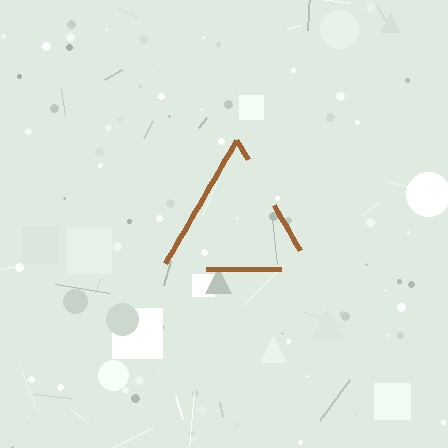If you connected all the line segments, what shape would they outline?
They would outline a triangle.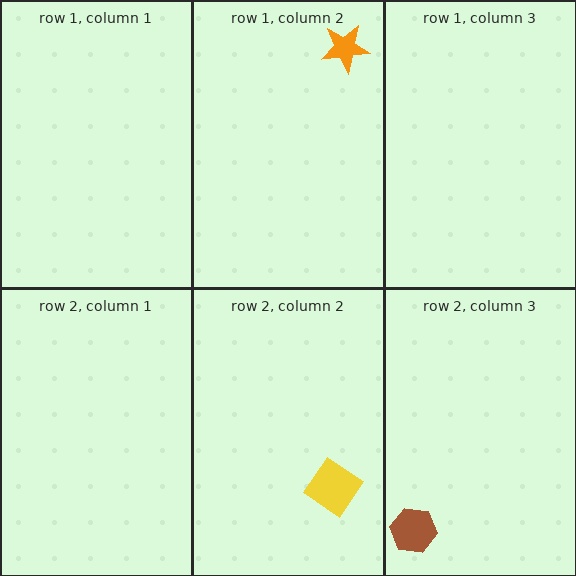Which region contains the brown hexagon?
The row 2, column 3 region.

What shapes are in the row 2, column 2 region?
The yellow diamond.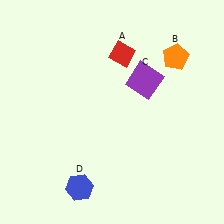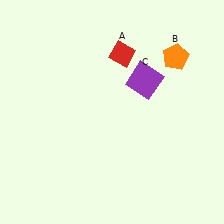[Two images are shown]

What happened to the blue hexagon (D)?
The blue hexagon (D) was removed in Image 2. It was in the bottom-left area of Image 1.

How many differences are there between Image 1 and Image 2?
There is 1 difference between the two images.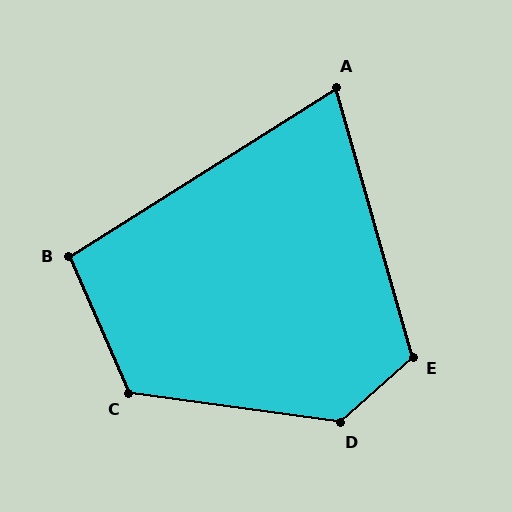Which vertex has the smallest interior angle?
A, at approximately 74 degrees.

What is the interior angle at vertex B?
Approximately 99 degrees (obtuse).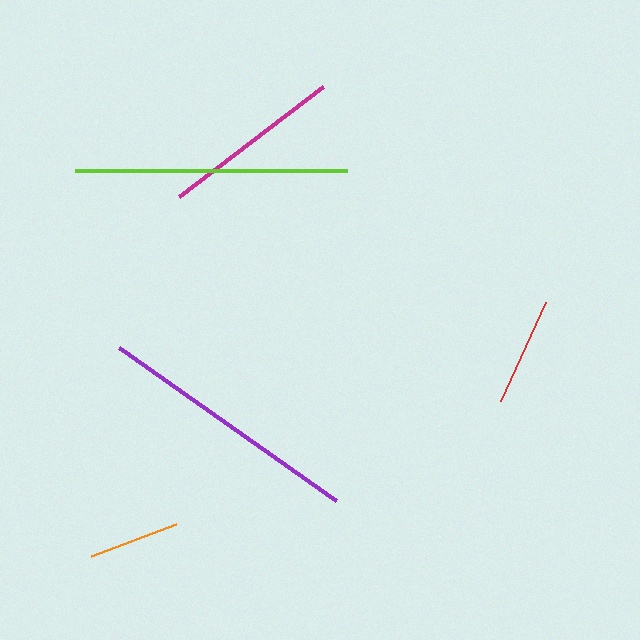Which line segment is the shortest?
The orange line is the shortest at approximately 91 pixels.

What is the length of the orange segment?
The orange segment is approximately 91 pixels long.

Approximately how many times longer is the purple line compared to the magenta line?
The purple line is approximately 1.5 times the length of the magenta line.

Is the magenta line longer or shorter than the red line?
The magenta line is longer than the red line.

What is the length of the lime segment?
The lime segment is approximately 273 pixels long.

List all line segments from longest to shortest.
From longest to shortest: lime, purple, magenta, red, orange.